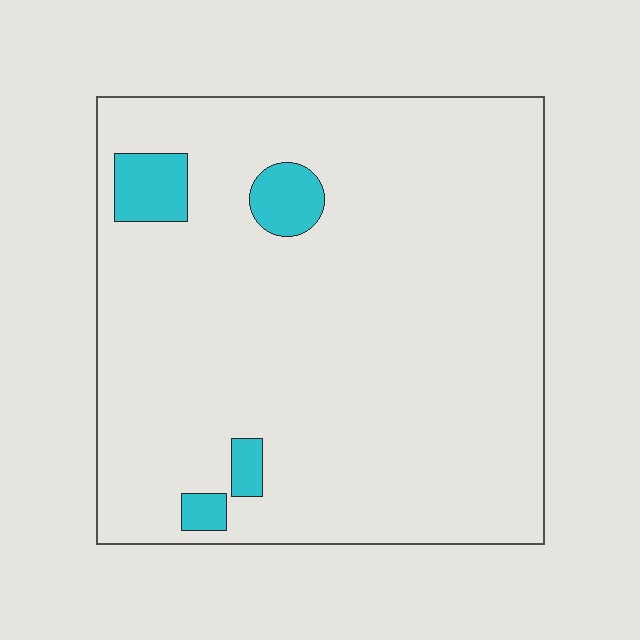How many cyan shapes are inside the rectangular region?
4.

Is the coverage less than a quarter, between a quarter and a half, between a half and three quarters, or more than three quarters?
Less than a quarter.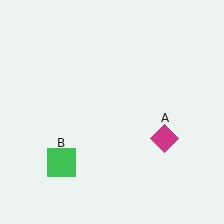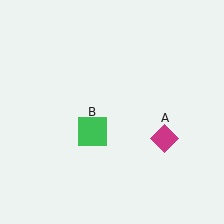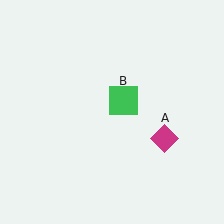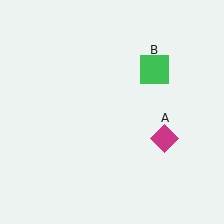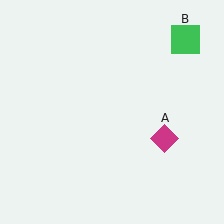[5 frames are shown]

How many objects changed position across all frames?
1 object changed position: green square (object B).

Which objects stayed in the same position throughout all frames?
Magenta diamond (object A) remained stationary.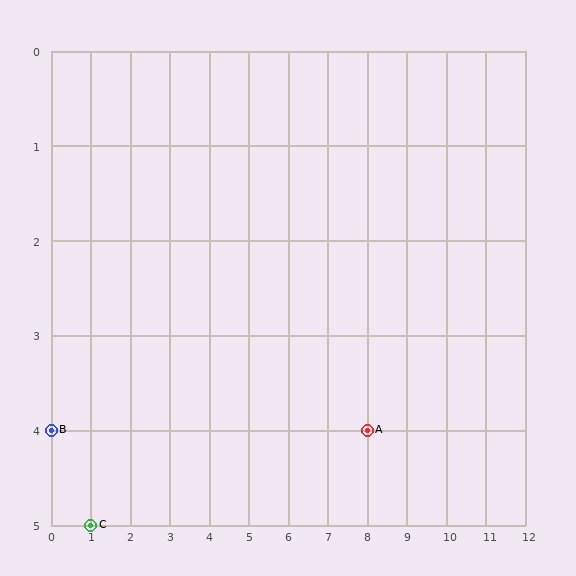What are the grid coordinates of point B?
Point B is at grid coordinates (0, 4).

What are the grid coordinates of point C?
Point C is at grid coordinates (1, 5).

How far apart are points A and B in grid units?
Points A and B are 8 columns apart.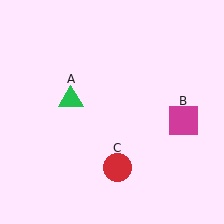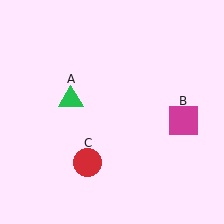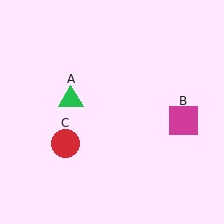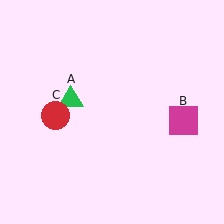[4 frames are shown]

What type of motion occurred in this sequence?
The red circle (object C) rotated clockwise around the center of the scene.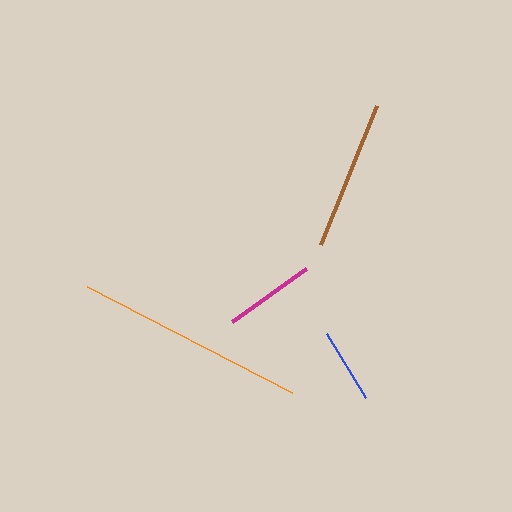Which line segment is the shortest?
The blue line is the shortest at approximately 76 pixels.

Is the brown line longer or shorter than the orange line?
The orange line is longer than the brown line.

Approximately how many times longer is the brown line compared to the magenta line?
The brown line is approximately 1.6 times the length of the magenta line.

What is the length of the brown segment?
The brown segment is approximately 150 pixels long.